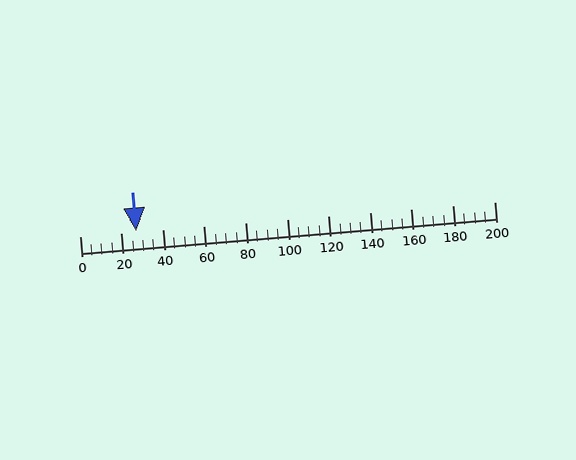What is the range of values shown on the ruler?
The ruler shows values from 0 to 200.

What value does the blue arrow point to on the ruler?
The blue arrow points to approximately 27.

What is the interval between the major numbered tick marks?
The major tick marks are spaced 20 units apart.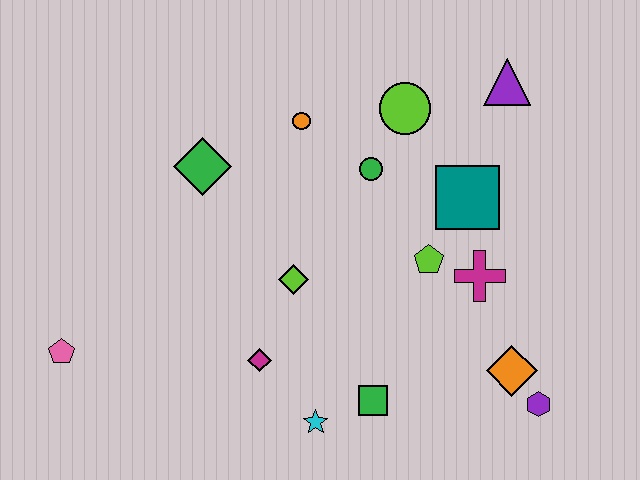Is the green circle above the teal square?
Yes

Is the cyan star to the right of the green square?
No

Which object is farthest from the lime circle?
The pink pentagon is farthest from the lime circle.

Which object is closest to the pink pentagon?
The magenta diamond is closest to the pink pentagon.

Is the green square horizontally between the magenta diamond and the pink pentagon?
No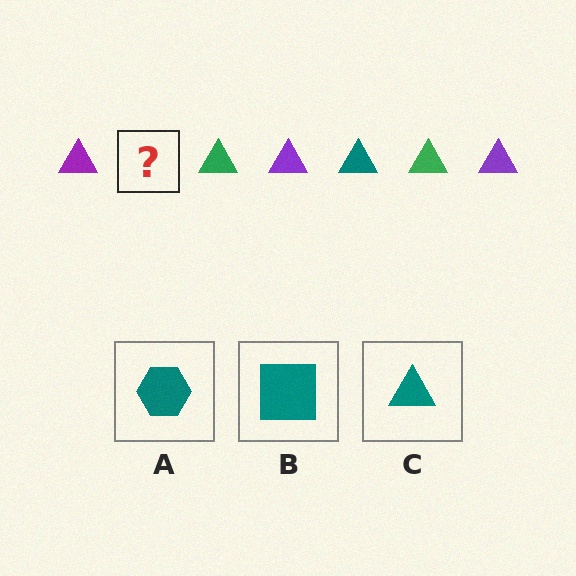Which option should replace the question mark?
Option C.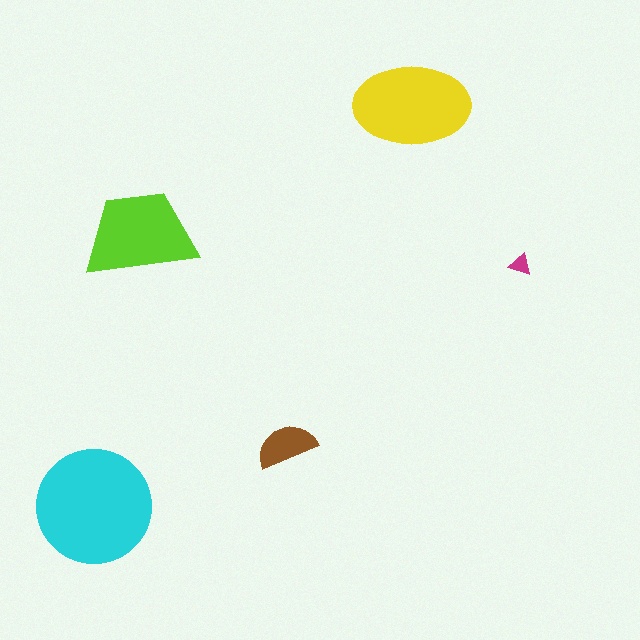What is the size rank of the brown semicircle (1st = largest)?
4th.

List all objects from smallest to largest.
The magenta triangle, the brown semicircle, the lime trapezoid, the yellow ellipse, the cyan circle.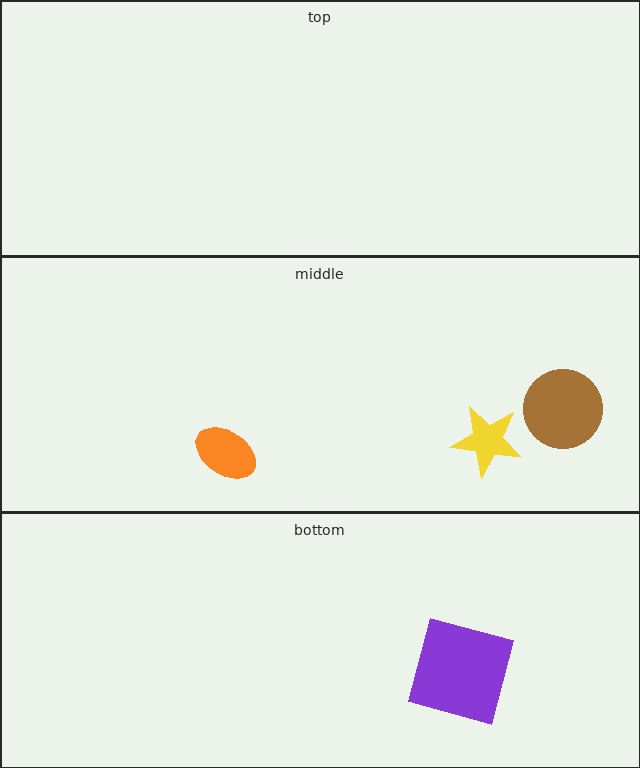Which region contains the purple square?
The bottom region.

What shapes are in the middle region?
The brown circle, the orange ellipse, the yellow star.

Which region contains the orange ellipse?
The middle region.